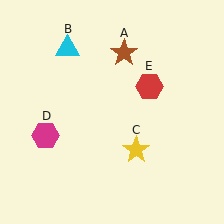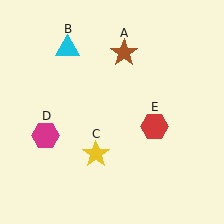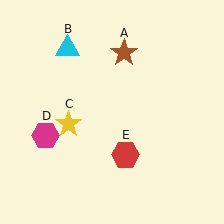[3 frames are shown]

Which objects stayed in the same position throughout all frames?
Brown star (object A) and cyan triangle (object B) and magenta hexagon (object D) remained stationary.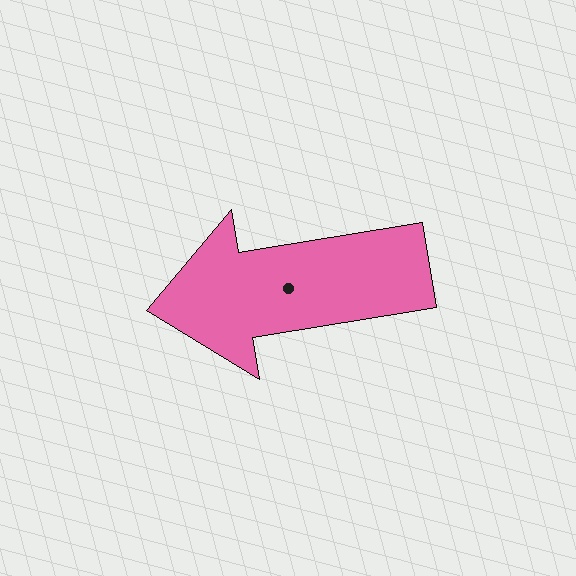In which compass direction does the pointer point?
West.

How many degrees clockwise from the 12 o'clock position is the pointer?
Approximately 261 degrees.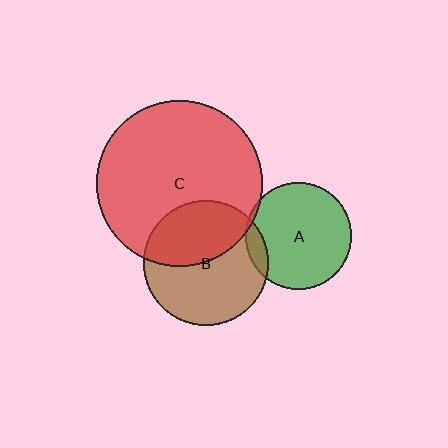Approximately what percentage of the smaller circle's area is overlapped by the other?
Approximately 5%.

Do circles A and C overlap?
Yes.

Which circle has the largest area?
Circle C (red).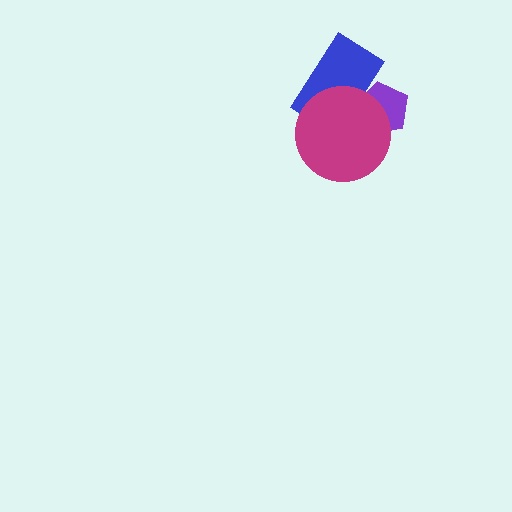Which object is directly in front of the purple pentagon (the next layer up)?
The blue rectangle is directly in front of the purple pentagon.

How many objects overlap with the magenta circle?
2 objects overlap with the magenta circle.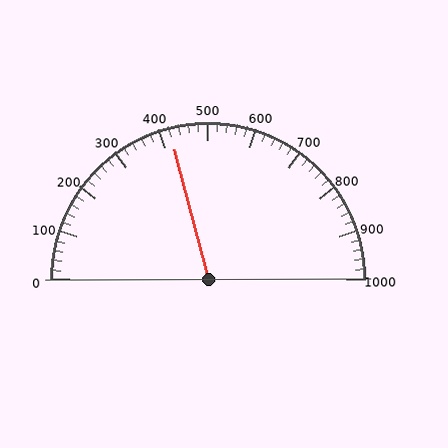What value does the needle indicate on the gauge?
The needle indicates approximately 420.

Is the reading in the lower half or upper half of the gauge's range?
The reading is in the lower half of the range (0 to 1000).